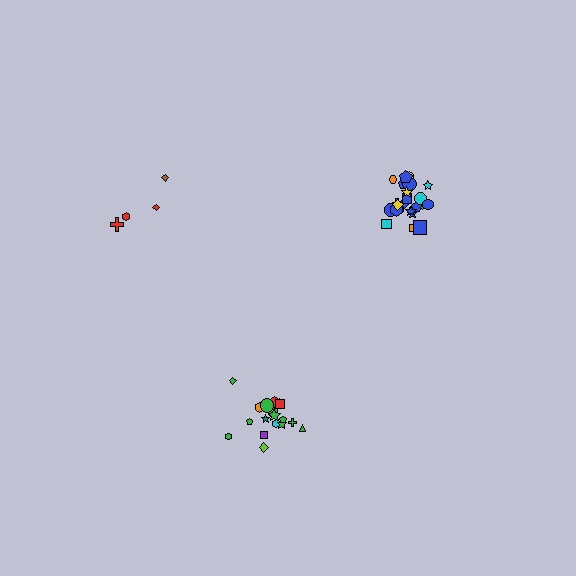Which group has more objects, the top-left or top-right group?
The top-right group.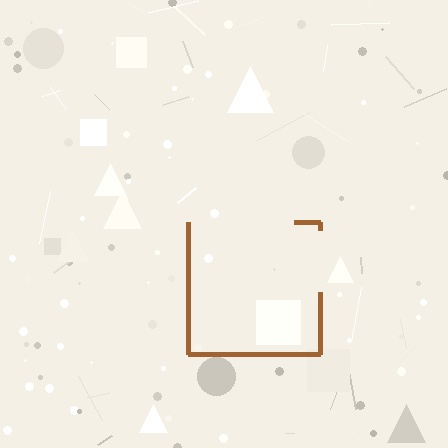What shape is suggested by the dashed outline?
The dashed outline suggests a square.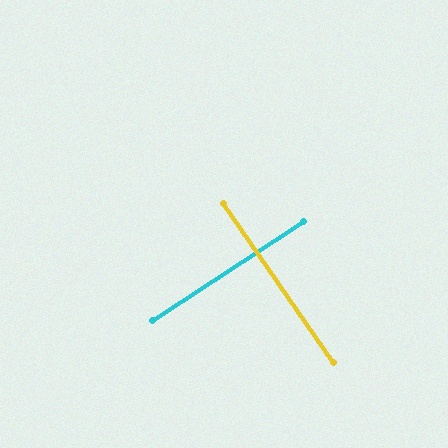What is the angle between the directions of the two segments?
Approximately 89 degrees.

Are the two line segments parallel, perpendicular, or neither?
Perpendicular — they meet at approximately 89°.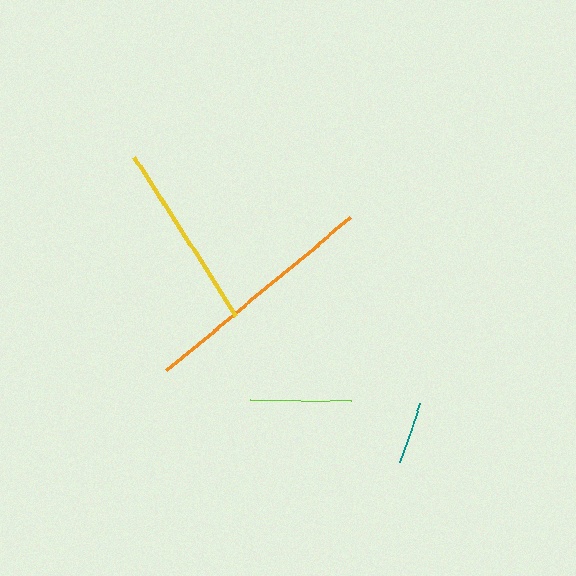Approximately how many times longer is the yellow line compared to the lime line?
The yellow line is approximately 1.9 times the length of the lime line.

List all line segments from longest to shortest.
From longest to shortest: orange, yellow, lime, teal.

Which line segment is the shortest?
The teal line is the shortest at approximately 62 pixels.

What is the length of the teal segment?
The teal segment is approximately 62 pixels long.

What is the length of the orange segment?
The orange segment is approximately 240 pixels long.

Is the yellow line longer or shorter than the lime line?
The yellow line is longer than the lime line.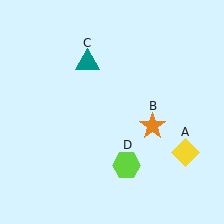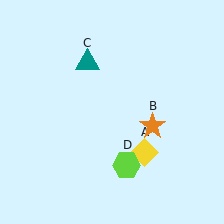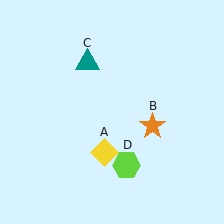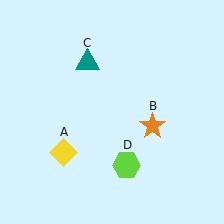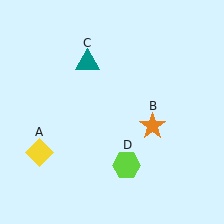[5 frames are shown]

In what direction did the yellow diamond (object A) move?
The yellow diamond (object A) moved left.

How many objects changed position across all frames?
1 object changed position: yellow diamond (object A).